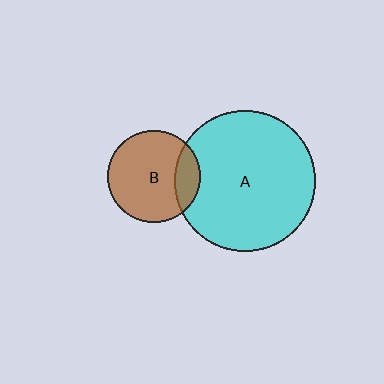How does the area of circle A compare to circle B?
Approximately 2.4 times.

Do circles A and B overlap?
Yes.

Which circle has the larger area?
Circle A (cyan).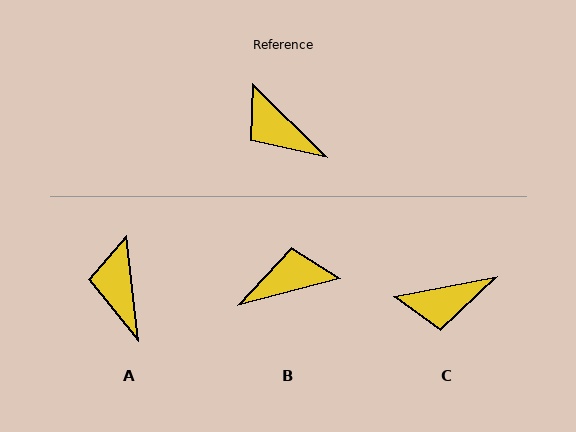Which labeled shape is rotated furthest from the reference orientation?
B, about 120 degrees away.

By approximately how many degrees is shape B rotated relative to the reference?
Approximately 120 degrees clockwise.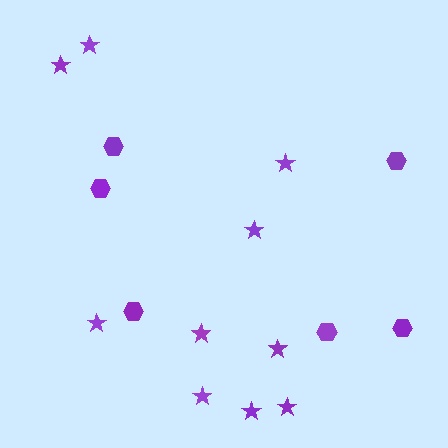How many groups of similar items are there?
There are 2 groups: one group of stars (10) and one group of hexagons (6).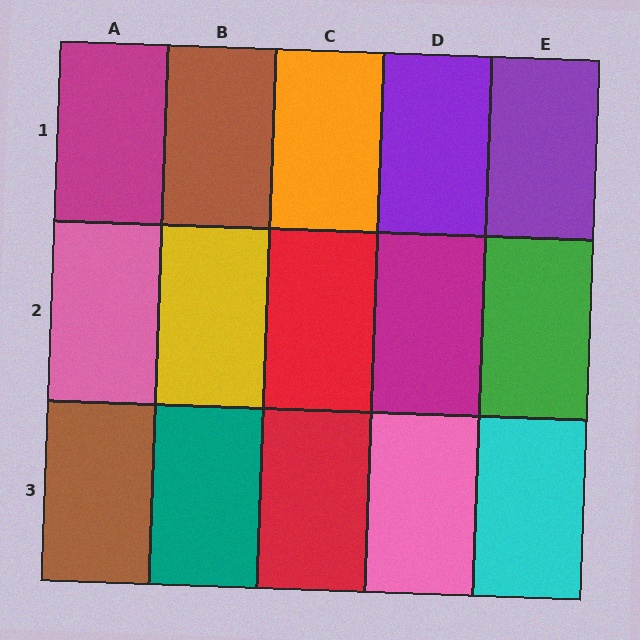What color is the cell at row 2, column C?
Red.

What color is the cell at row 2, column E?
Green.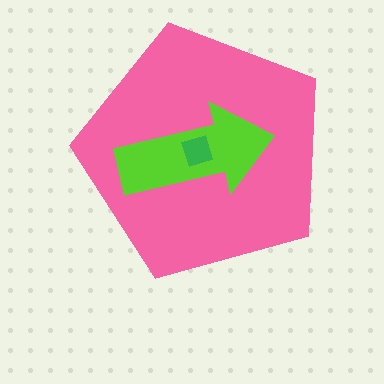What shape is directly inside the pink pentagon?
The lime arrow.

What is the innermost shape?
The green square.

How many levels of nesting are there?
3.